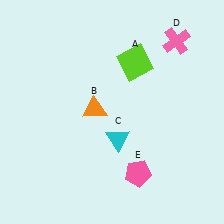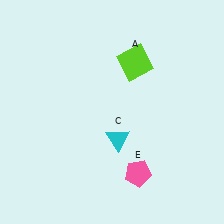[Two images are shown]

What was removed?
The pink cross (D), the orange triangle (B) were removed in Image 2.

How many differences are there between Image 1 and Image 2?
There are 2 differences between the two images.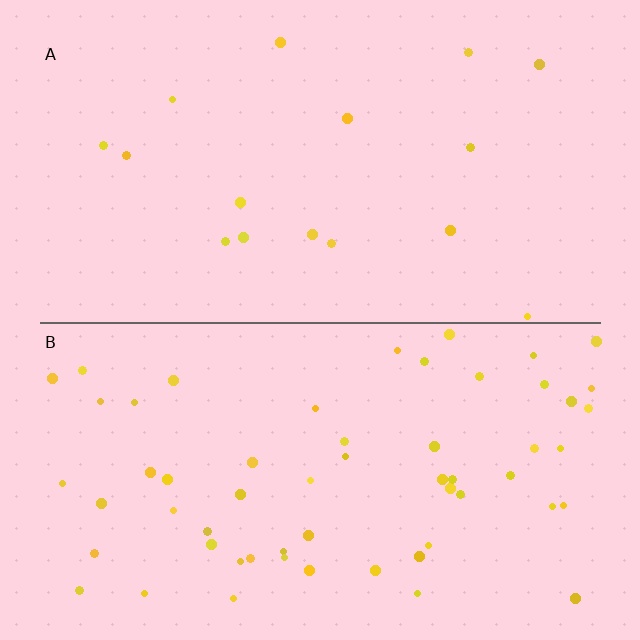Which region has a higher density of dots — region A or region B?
B (the bottom).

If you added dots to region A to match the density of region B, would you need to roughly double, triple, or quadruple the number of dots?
Approximately quadruple.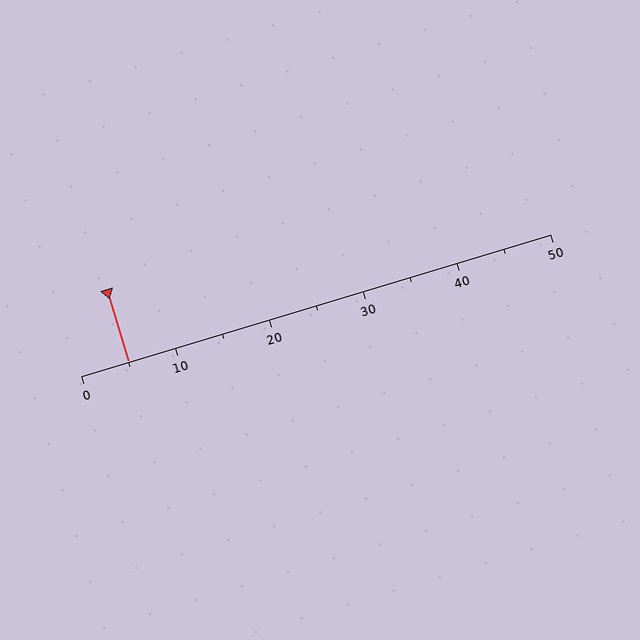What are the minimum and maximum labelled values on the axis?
The axis runs from 0 to 50.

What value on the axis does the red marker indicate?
The marker indicates approximately 5.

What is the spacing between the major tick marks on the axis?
The major ticks are spaced 10 apart.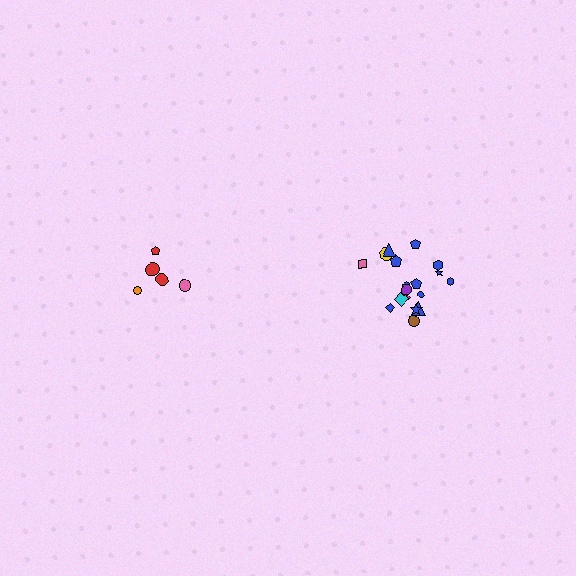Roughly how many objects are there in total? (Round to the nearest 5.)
Roughly 25 objects in total.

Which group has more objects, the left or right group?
The right group.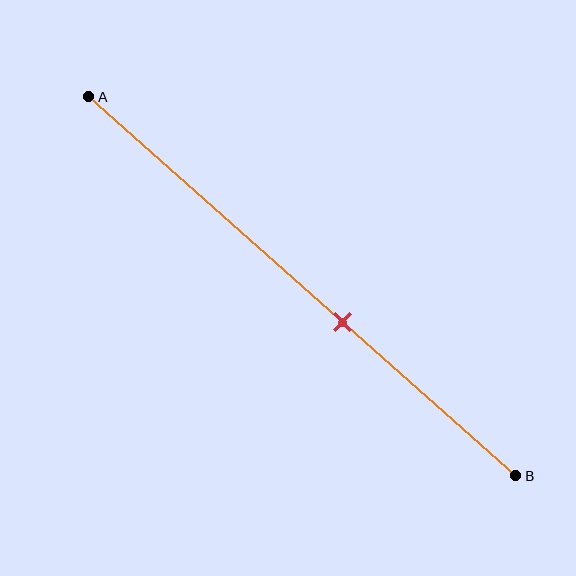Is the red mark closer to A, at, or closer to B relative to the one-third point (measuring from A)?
The red mark is closer to point B than the one-third point of segment AB.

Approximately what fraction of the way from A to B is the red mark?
The red mark is approximately 60% of the way from A to B.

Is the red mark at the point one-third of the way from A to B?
No, the mark is at about 60% from A, not at the 33% one-third point.